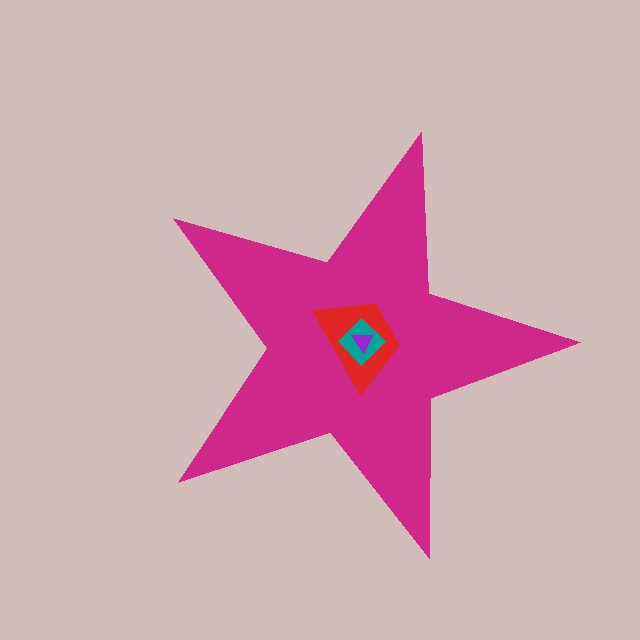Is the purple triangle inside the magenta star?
Yes.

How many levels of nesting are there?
4.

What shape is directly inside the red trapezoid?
The teal diamond.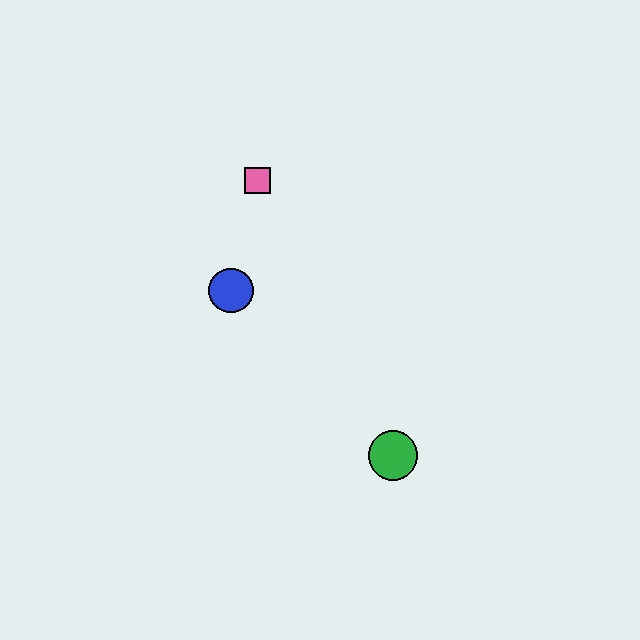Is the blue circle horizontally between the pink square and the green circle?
No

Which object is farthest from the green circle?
The pink square is farthest from the green circle.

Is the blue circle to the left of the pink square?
Yes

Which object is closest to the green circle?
The blue circle is closest to the green circle.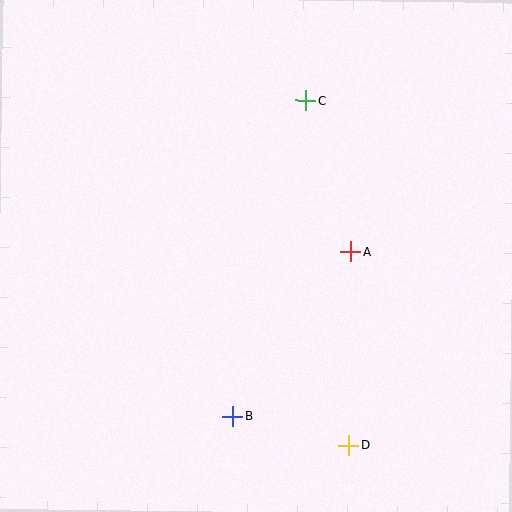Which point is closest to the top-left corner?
Point C is closest to the top-left corner.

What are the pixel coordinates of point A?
Point A is at (351, 252).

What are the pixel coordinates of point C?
Point C is at (306, 101).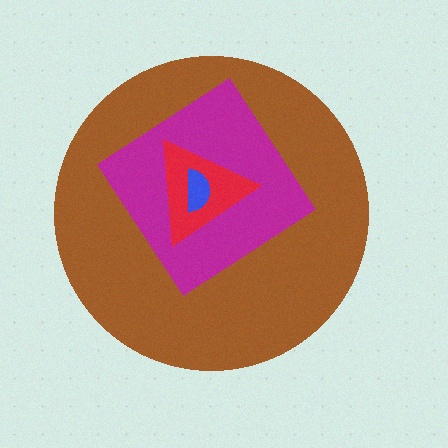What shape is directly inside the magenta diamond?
The red triangle.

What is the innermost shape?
The blue semicircle.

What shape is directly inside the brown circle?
The magenta diamond.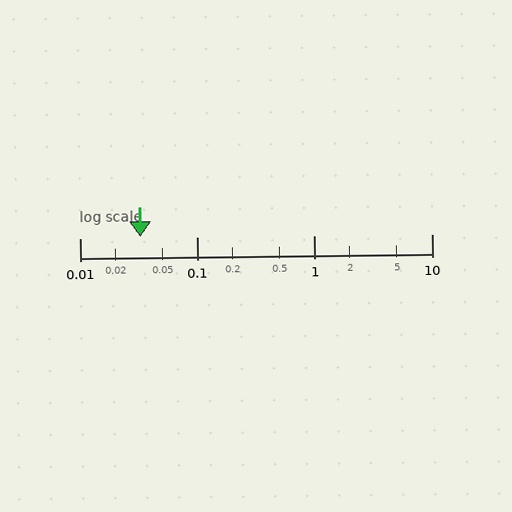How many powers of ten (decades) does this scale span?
The scale spans 3 decades, from 0.01 to 10.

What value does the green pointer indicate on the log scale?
The pointer indicates approximately 0.033.